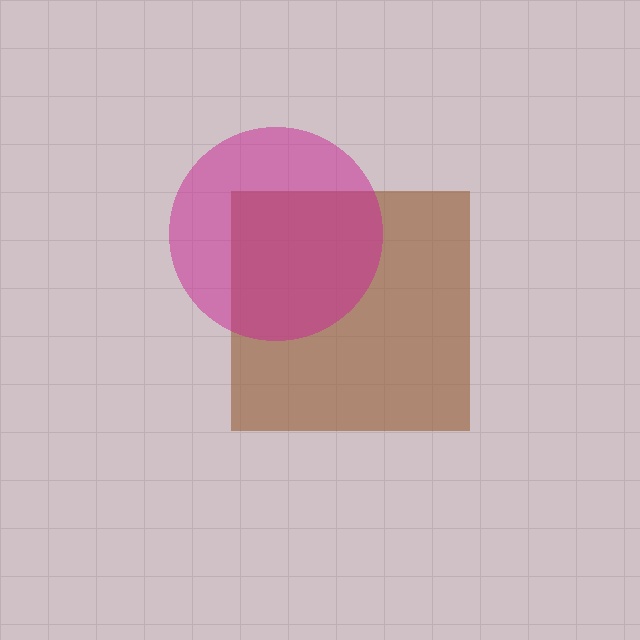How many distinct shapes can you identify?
There are 2 distinct shapes: a brown square, a magenta circle.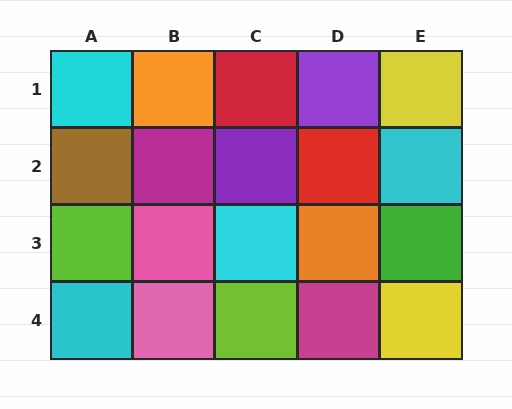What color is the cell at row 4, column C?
Lime.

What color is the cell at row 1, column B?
Orange.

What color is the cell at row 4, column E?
Yellow.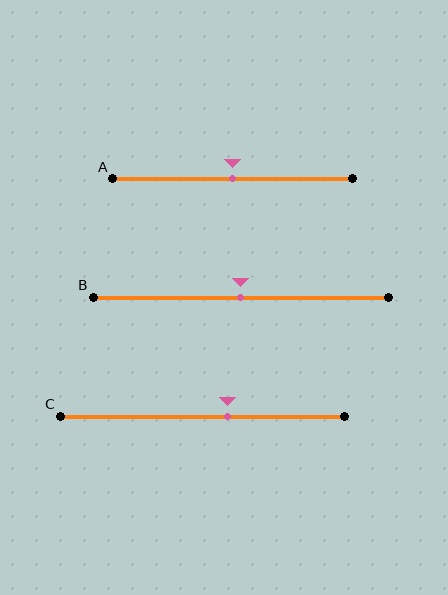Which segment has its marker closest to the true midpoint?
Segment A has its marker closest to the true midpoint.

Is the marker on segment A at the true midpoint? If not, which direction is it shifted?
Yes, the marker on segment A is at the true midpoint.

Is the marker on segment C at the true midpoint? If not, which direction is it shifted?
No, the marker on segment C is shifted to the right by about 9% of the segment length.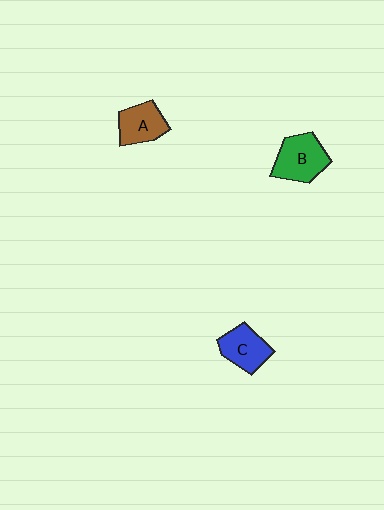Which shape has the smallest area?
Shape A (brown).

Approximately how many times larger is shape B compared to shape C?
Approximately 1.2 times.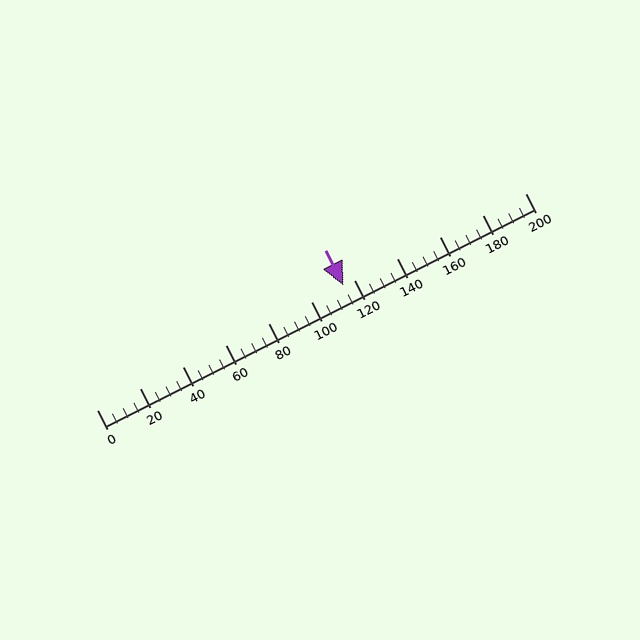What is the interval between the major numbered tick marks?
The major tick marks are spaced 20 units apart.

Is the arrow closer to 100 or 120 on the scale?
The arrow is closer to 120.